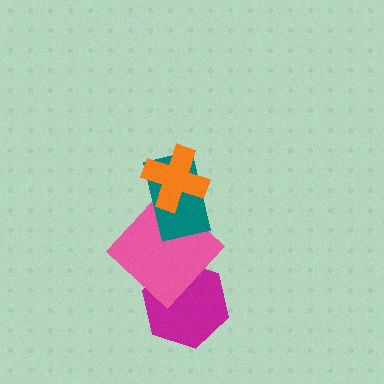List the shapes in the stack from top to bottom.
From top to bottom: the orange cross, the teal rectangle, the pink diamond, the magenta hexagon.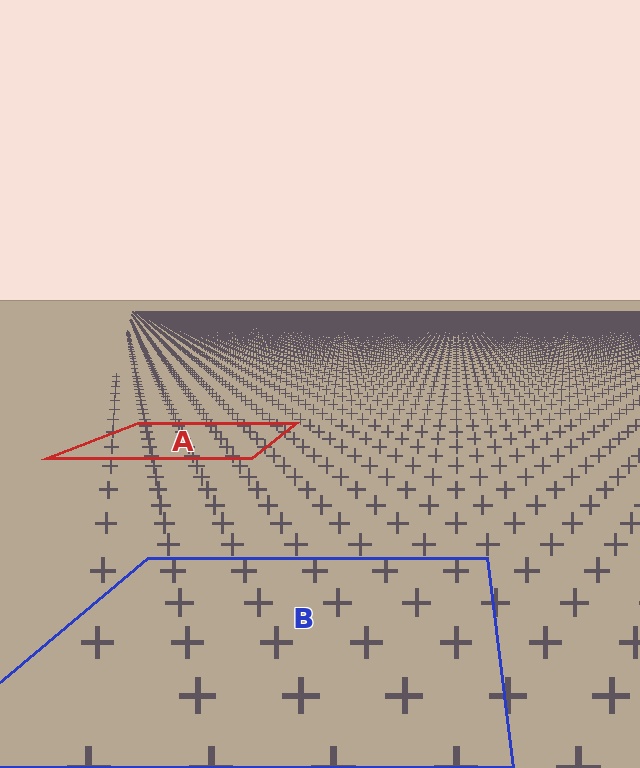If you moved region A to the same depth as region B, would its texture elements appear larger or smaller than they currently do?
They would appear larger. At a closer depth, the same texture elements are projected at a bigger on-screen size.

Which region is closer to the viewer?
Region B is closer. The texture elements there are larger and more spread out.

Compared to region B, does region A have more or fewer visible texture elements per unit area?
Region A has more texture elements per unit area — they are packed more densely because it is farther away.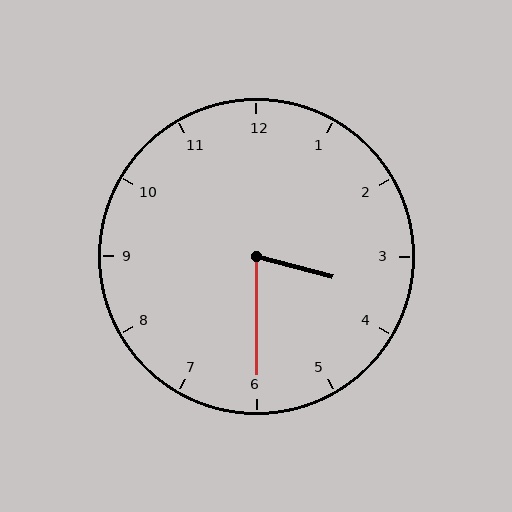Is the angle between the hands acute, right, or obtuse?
It is acute.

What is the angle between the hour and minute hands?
Approximately 75 degrees.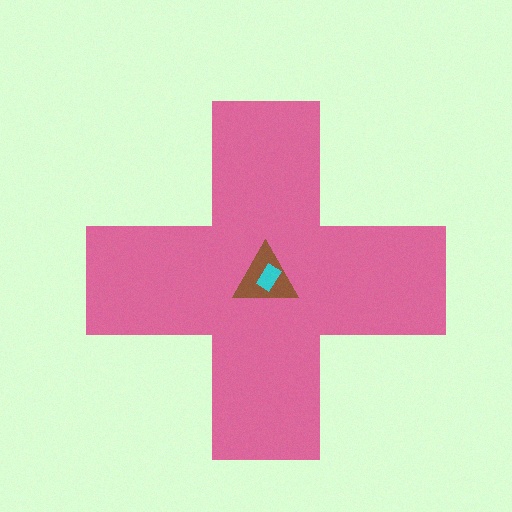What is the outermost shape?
The pink cross.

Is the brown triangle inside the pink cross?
Yes.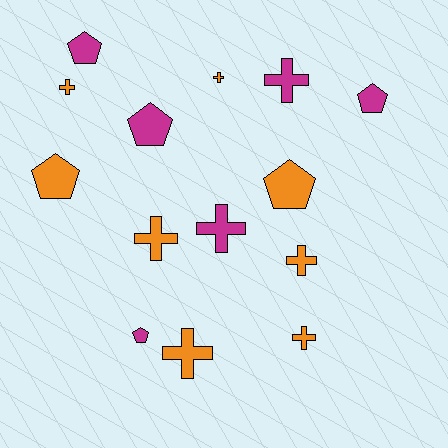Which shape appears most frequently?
Cross, with 8 objects.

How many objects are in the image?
There are 14 objects.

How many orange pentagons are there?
There are 2 orange pentagons.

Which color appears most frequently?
Orange, with 8 objects.